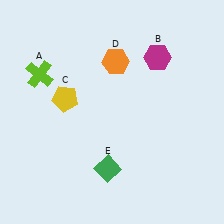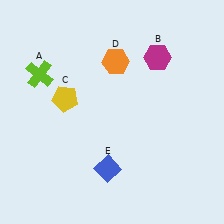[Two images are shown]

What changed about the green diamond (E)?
In Image 1, E is green. In Image 2, it changed to blue.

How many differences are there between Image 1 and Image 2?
There is 1 difference between the two images.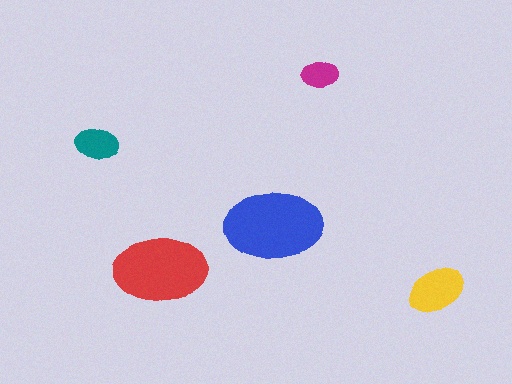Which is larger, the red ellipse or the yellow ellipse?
The red one.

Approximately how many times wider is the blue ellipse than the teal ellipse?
About 2 times wider.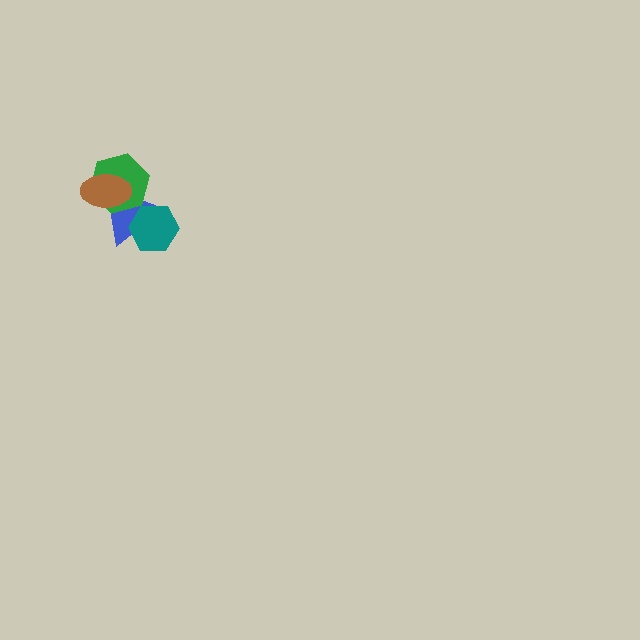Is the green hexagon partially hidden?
Yes, it is partially covered by another shape.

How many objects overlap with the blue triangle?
3 objects overlap with the blue triangle.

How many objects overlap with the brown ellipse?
2 objects overlap with the brown ellipse.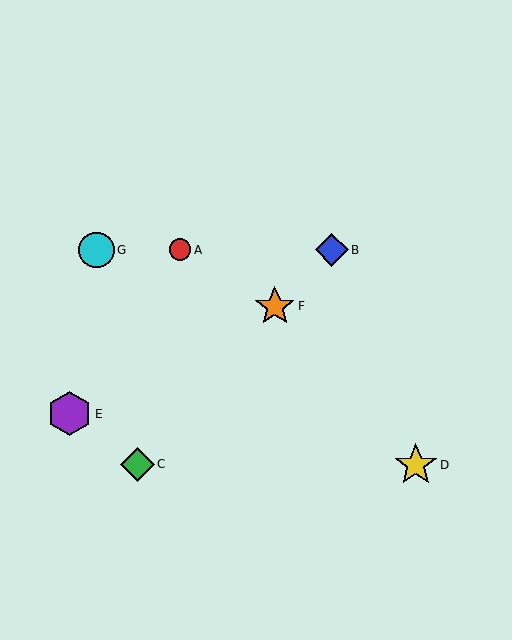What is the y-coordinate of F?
Object F is at y≈306.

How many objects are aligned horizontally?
3 objects (A, B, G) are aligned horizontally.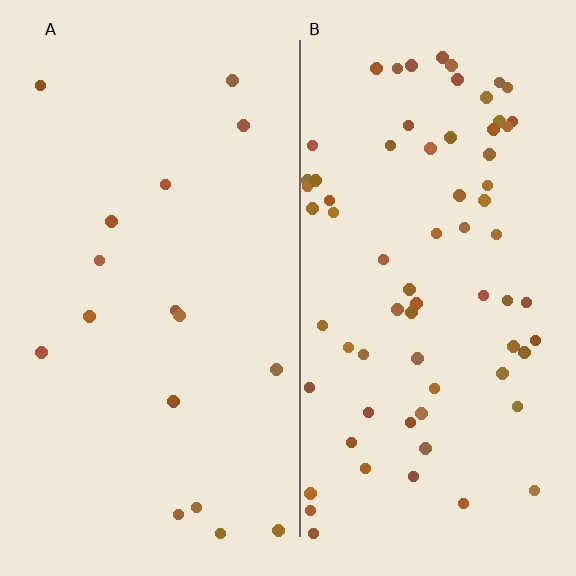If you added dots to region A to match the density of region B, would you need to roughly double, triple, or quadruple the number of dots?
Approximately quadruple.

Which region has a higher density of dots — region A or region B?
B (the right).